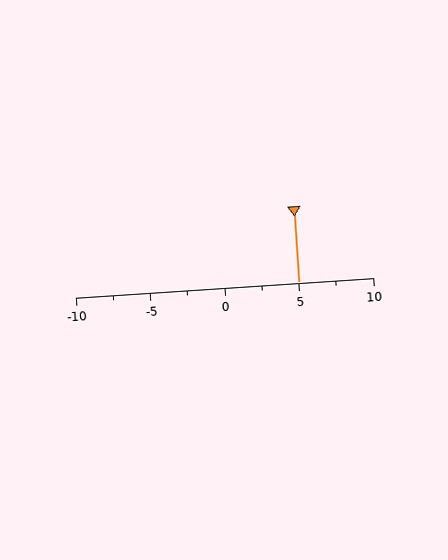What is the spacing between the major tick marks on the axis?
The major ticks are spaced 5 apart.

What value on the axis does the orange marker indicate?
The marker indicates approximately 5.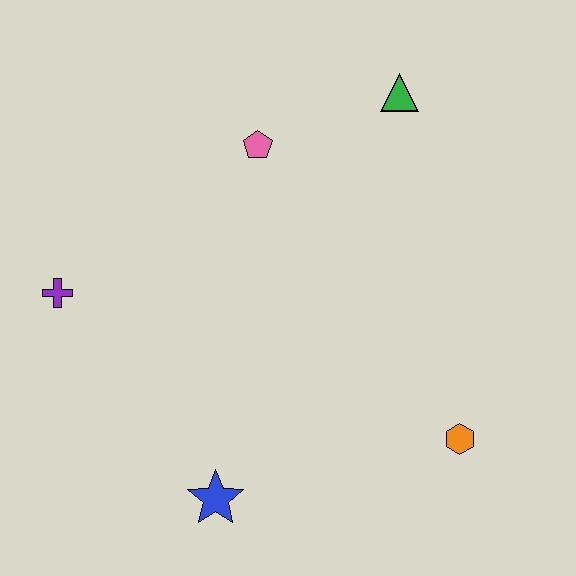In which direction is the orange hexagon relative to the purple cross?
The orange hexagon is to the right of the purple cross.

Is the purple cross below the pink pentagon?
Yes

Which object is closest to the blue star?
The orange hexagon is closest to the blue star.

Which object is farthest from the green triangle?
The blue star is farthest from the green triangle.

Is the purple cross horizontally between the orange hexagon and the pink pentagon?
No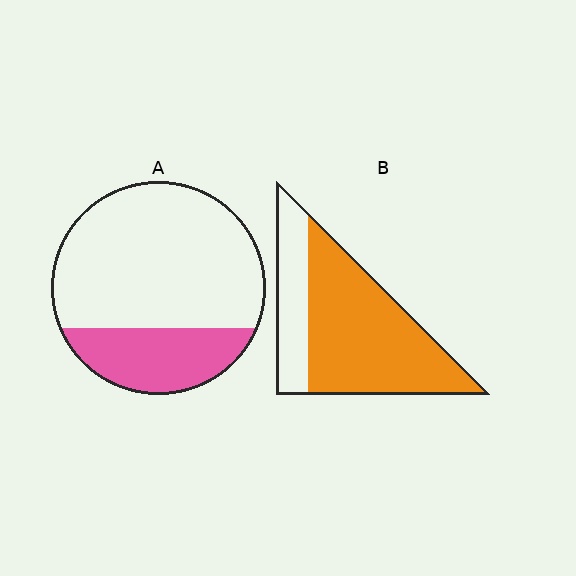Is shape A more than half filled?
No.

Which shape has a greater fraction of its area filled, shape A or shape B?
Shape B.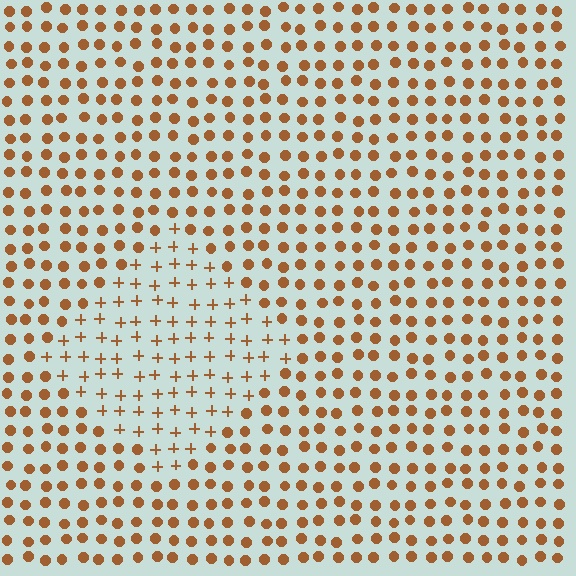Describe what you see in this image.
The image is filled with small brown elements arranged in a uniform grid. A diamond-shaped region contains plus signs, while the surrounding area contains circles. The boundary is defined purely by the change in element shape.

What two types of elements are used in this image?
The image uses plus signs inside the diamond region and circles outside it.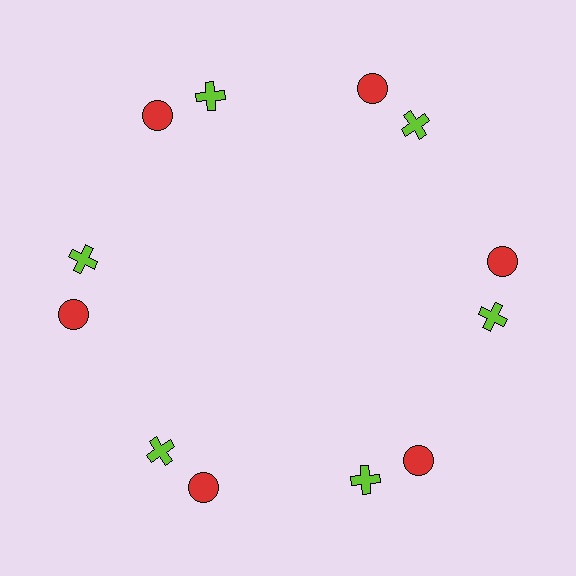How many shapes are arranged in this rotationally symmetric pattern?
There are 12 shapes, arranged in 6 groups of 2.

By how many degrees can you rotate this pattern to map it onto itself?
The pattern maps onto itself every 60 degrees of rotation.